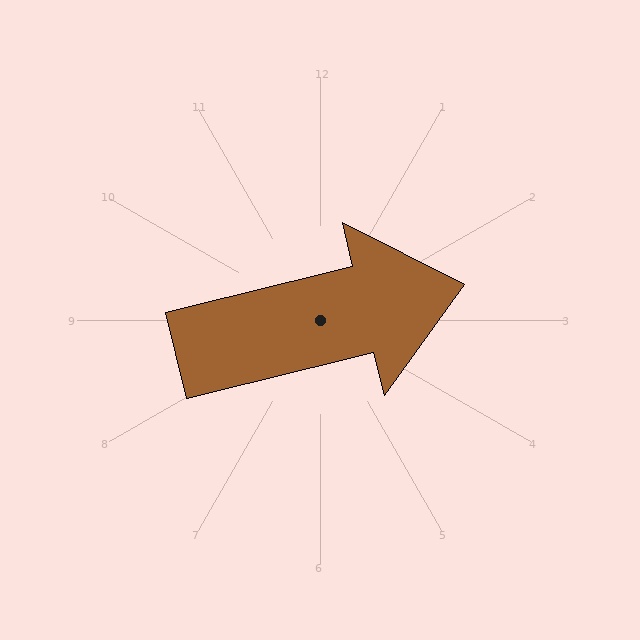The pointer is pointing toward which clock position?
Roughly 3 o'clock.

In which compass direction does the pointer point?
East.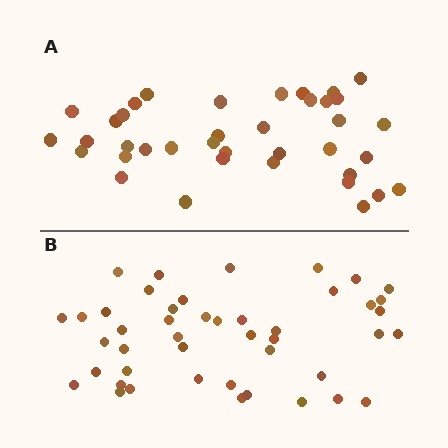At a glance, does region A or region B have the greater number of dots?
Region B (the bottom region) has more dots.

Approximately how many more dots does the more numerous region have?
Region B has roughly 8 or so more dots than region A.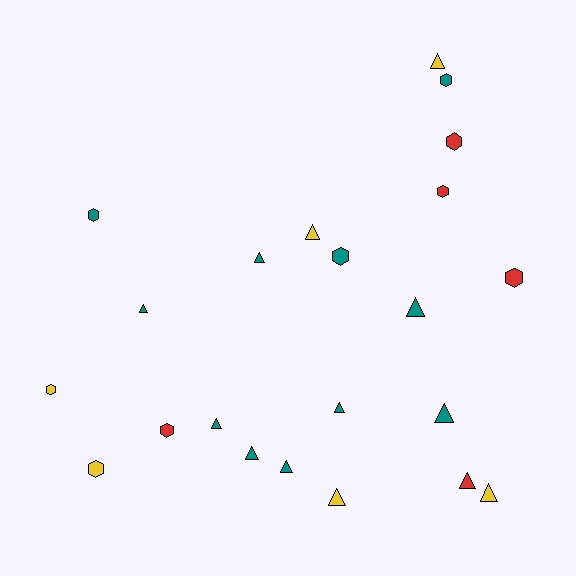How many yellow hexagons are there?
There are 2 yellow hexagons.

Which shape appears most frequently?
Triangle, with 13 objects.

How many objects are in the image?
There are 22 objects.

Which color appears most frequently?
Teal, with 11 objects.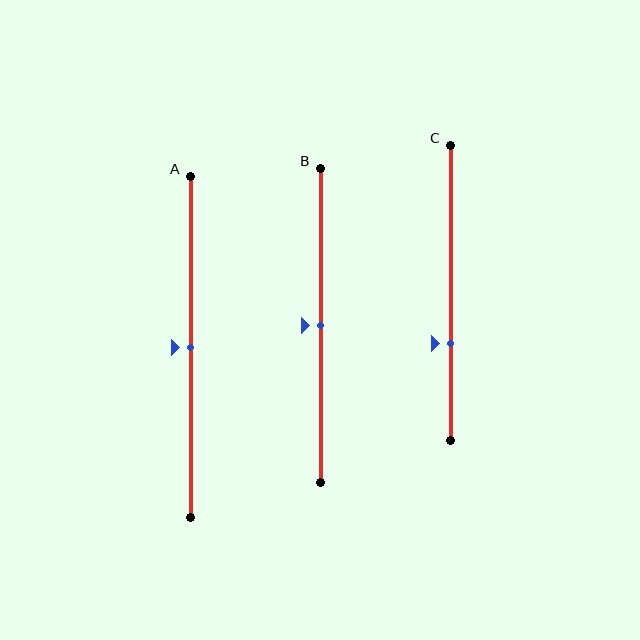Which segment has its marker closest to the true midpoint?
Segment A has its marker closest to the true midpoint.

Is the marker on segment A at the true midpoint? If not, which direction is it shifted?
Yes, the marker on segment A is at the true midpoint.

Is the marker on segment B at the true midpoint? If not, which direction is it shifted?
Yes, the marker on segment B is at the true midpoint.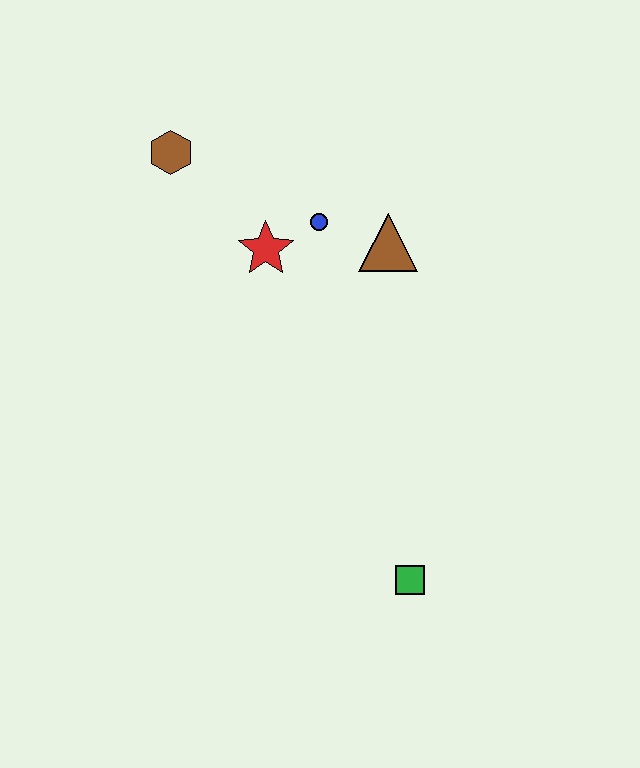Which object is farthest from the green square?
The brown hexagon is farthest from the green square.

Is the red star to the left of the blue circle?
Yes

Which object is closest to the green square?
The brown triangle is closest to the green square.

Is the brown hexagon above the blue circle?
Yes